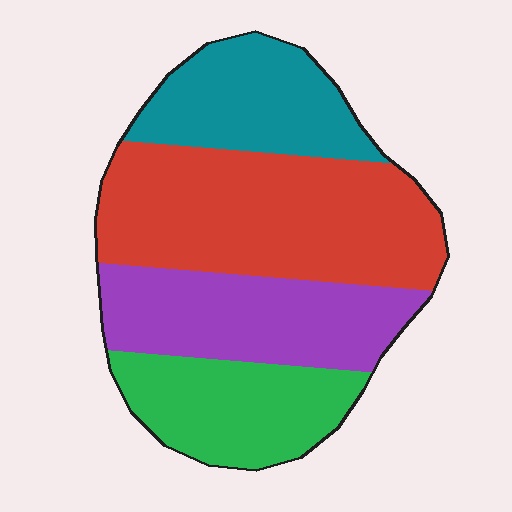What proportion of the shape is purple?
Purple covers roughly 25% of the shape.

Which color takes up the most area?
Red, at roughly 40%.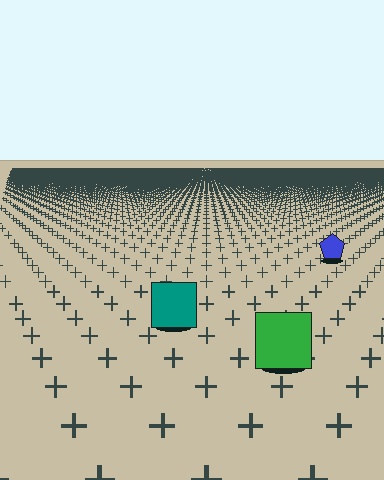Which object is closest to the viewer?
The green square is closest. The texture marks near it are larger and more spread out.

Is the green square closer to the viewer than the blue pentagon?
Yes. The green square is closer — you can tell from the texture gradient: the ground texture is coarser near it.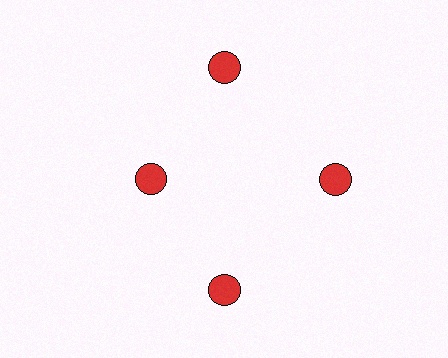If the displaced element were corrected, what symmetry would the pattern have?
It would have 4-fold rotational symmetry — the pattern would map onto itself every 90 degrees.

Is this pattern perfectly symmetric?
No. The 4 red circles are arranged in a ring, but one element near the 9 o'clock position is pulled inward toward the center, breaking the 4-fold rotational symmetry.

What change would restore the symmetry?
The symmetry would be restored by moving it outward, back onto the ring so that all 4 circles sit at equal angles and equal distance from the center.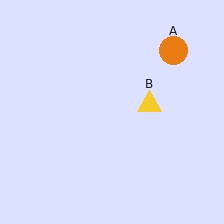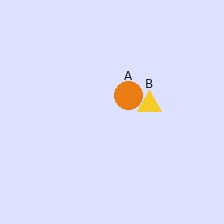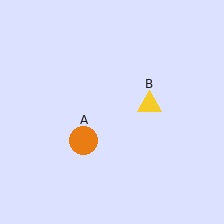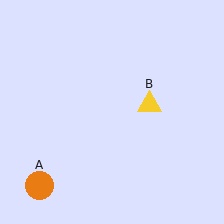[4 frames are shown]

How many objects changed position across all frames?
1 object changed position: orange circle (object A).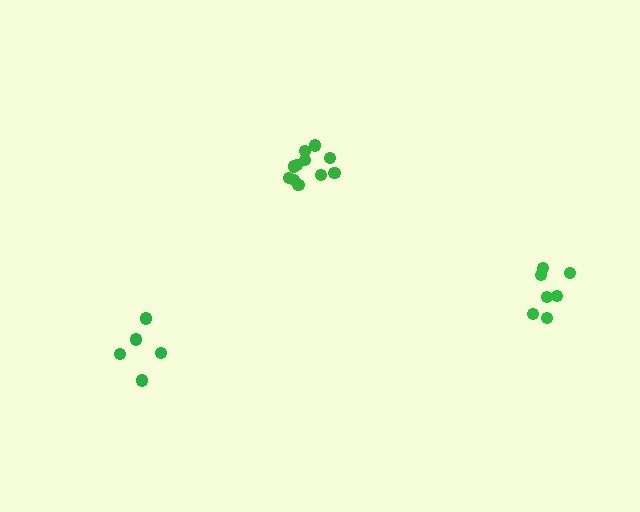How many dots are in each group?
Group 1: 11 dots, Group 2: 5 dots, Group 3: 7 dots (23 total).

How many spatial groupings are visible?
There are 3 spatial groupings.